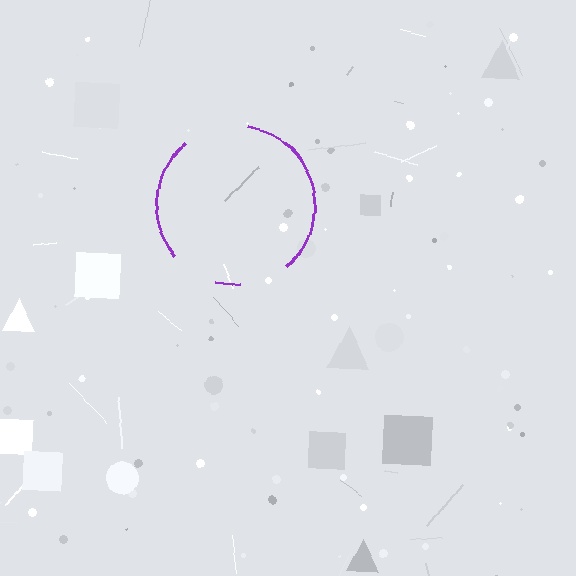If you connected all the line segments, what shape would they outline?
They would outline a circle.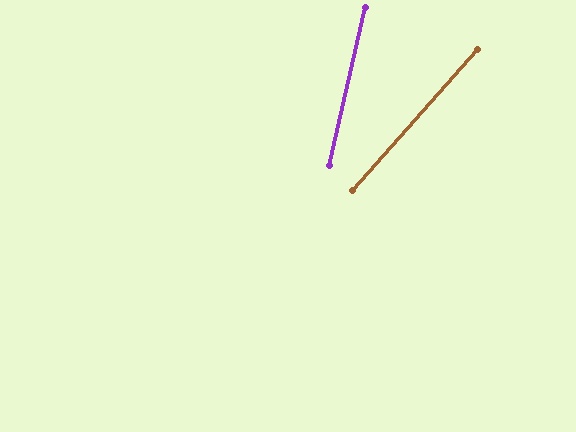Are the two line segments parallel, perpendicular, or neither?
Neither parallel nor perpendicular — they differ by about 29°.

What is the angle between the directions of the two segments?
Approximately 29 degrees.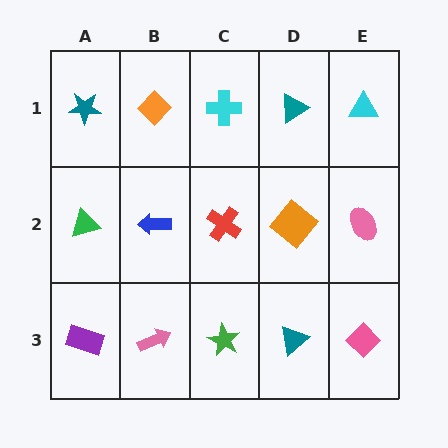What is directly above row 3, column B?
A blue arrow.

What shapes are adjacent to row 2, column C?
A cyan cross (row 1, column C), a green star (row 3, column C), a blue arrow (row 2, column B), an orange diamond (row 2, column D).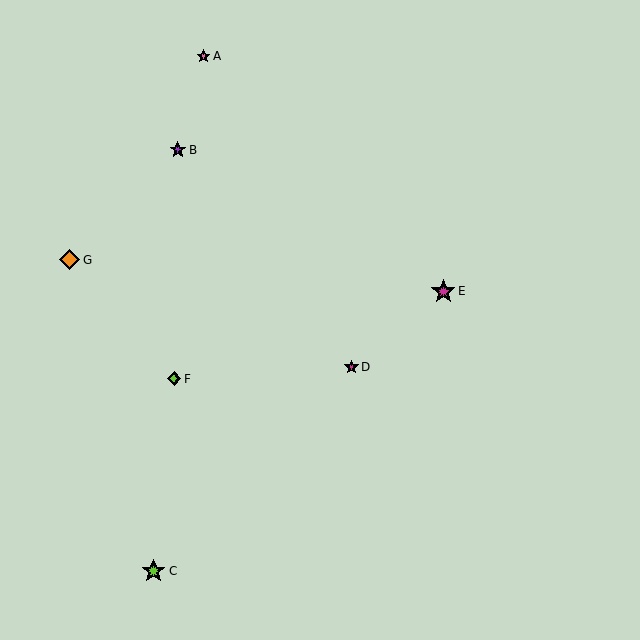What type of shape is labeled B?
Shape B is a purple star.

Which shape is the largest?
The magenta star (labeled E) is the largest.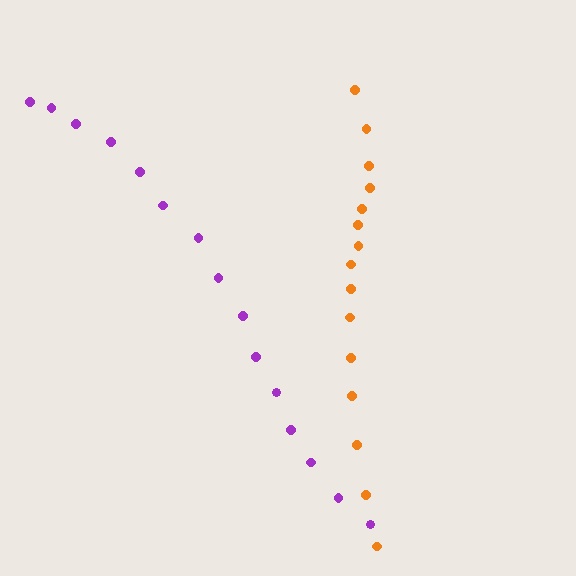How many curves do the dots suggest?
There are 2 distinct paths.